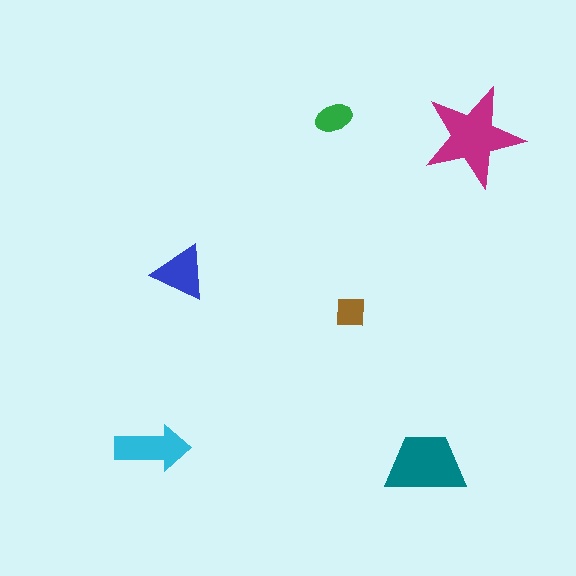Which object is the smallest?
The brown square.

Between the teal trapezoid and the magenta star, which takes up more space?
The magenta star.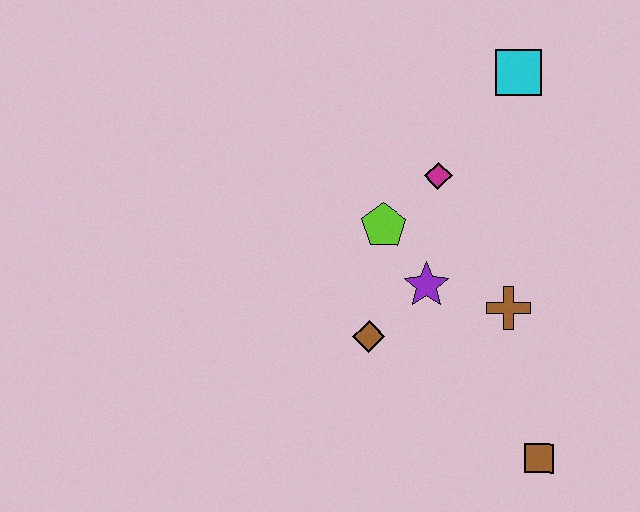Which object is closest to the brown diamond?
The purple star is closest to the brown diamond.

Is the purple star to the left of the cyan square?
Yes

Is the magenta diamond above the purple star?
Yes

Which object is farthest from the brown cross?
The cyan square is farthest from the brown cross.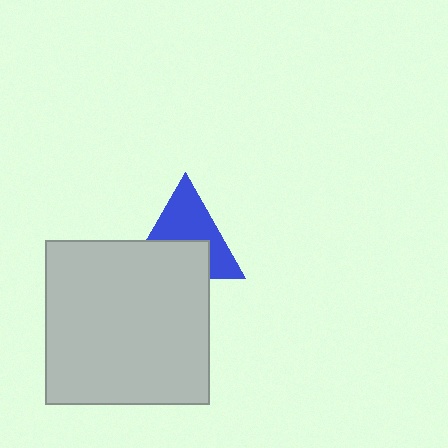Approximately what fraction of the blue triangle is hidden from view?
Roughly 45% of the blue triangle is hidden behind the light gray square.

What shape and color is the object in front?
The object in front is a light gray square.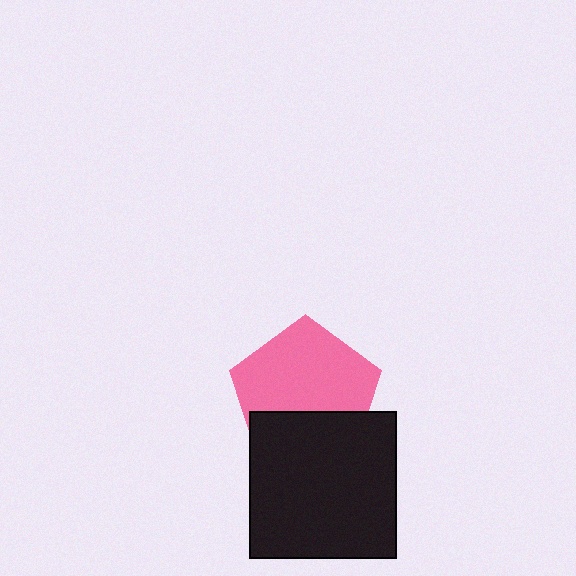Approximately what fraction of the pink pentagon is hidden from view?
Roughly 34% of the pink pentagon is hidden behind the black square.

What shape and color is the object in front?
The object in front is a black square.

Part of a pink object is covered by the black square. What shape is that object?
It is a pentagon.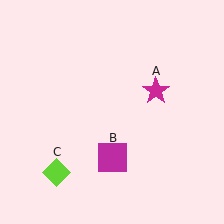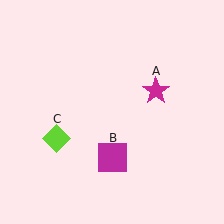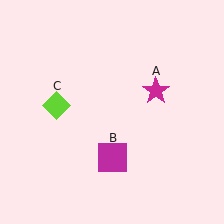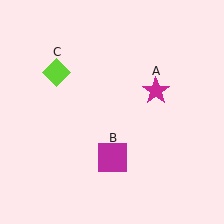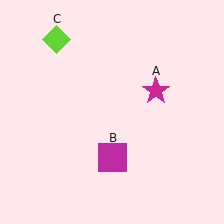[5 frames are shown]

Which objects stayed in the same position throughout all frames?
Magenta star (object A) and magenta square (object B) remained stationary.